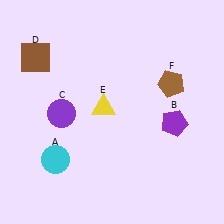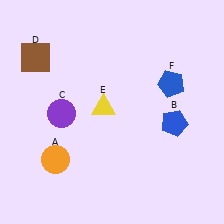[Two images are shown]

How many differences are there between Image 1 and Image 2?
There are 3 differences between the two images.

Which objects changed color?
A changed from cyan to orange. B changed from purple to blue. F changed from brown to blue.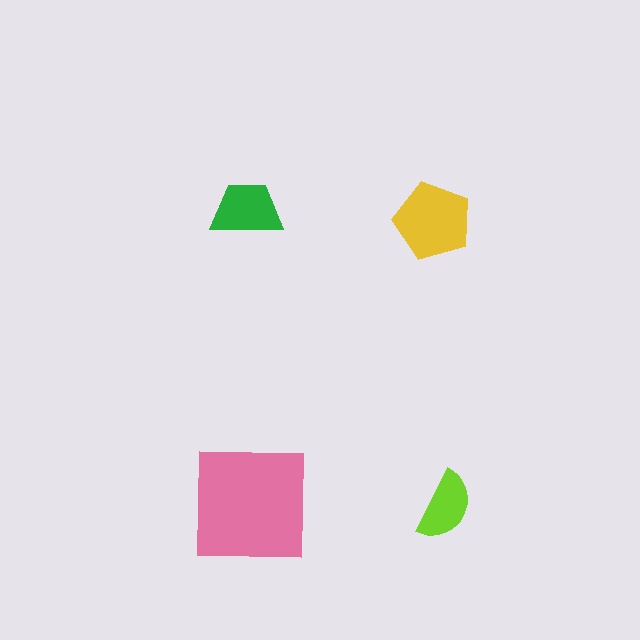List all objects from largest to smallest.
The pink square, the yellow pentagon, the green trapezoid, the lime semicircle.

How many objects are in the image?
There are 4 objects in the image.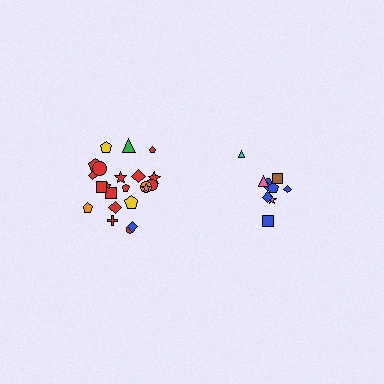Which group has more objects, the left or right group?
The left group.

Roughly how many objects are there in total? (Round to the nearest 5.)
Roughly 30 objects in total.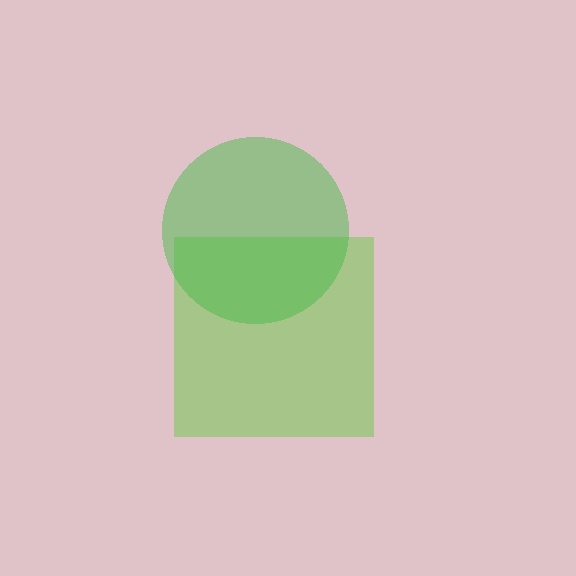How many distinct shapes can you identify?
There are 2 distinct shapes: a lime square, a green circle.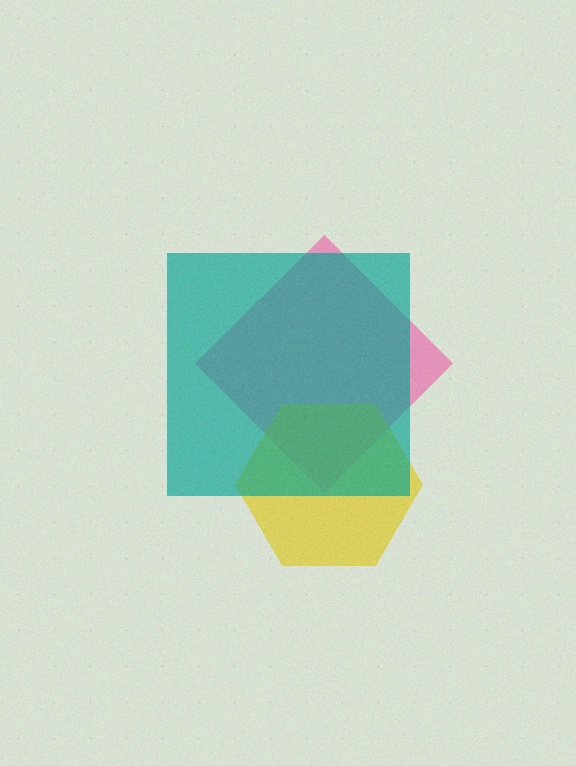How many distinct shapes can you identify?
There are 3 distinct shapes: a pink diamond, a yellow hexagon, a teal square.